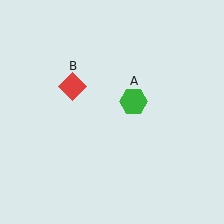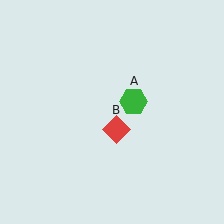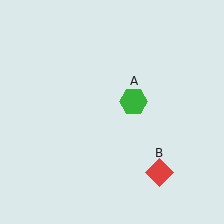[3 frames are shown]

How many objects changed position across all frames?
1 object changed position: red diamond (object B).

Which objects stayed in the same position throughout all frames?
Green hexagon (object A) remained stationary.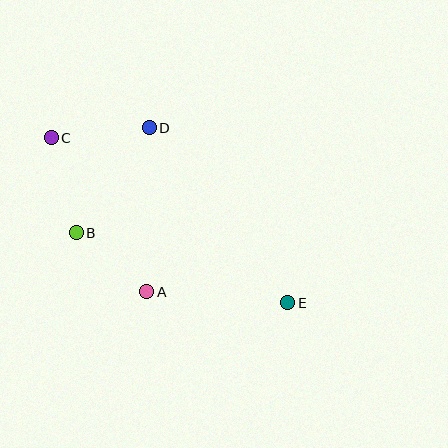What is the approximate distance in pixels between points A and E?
The distance between A and E is approximately 141 pixels.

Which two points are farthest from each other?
Points C and E are farthest from each other.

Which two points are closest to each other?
Points A and B are closest to each other.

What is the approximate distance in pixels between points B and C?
The distance between B and C is approximately 98 pixels.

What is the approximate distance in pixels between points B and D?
The distance between B and D is approximately 129 pixels.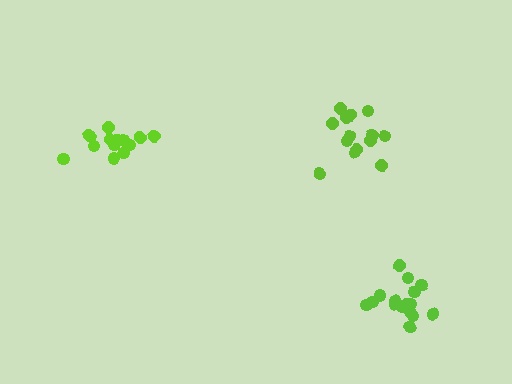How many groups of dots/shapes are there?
There are 3 groups.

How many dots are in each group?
Group 1: 14 dots, Group 2: 16 dots, Group 3: 14 dots (44 total).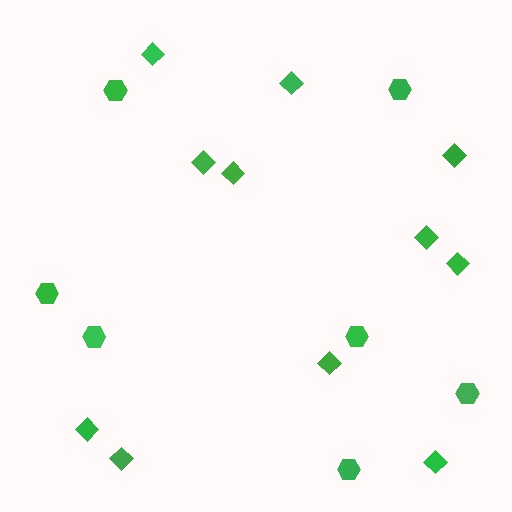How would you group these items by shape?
There are 2 groups: one group of hexagons (7) and one group of diamonds (11).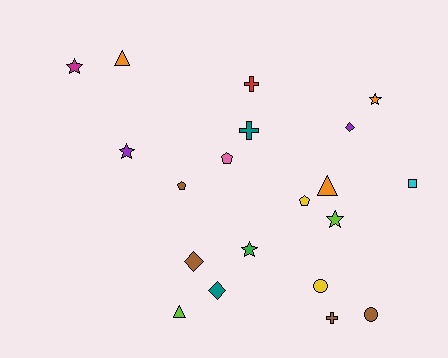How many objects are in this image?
There are 20 objects.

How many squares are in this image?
There is 1 square.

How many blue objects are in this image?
There are no blue objects.